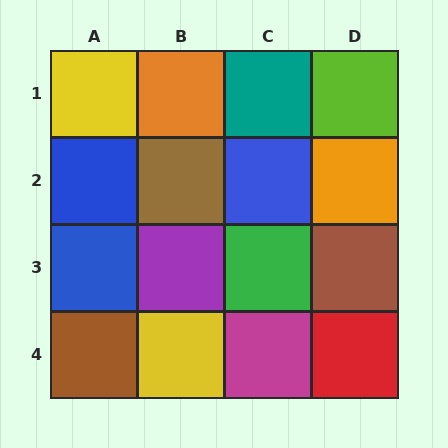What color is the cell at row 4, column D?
Red.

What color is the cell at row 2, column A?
Blue.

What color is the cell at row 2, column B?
Brown.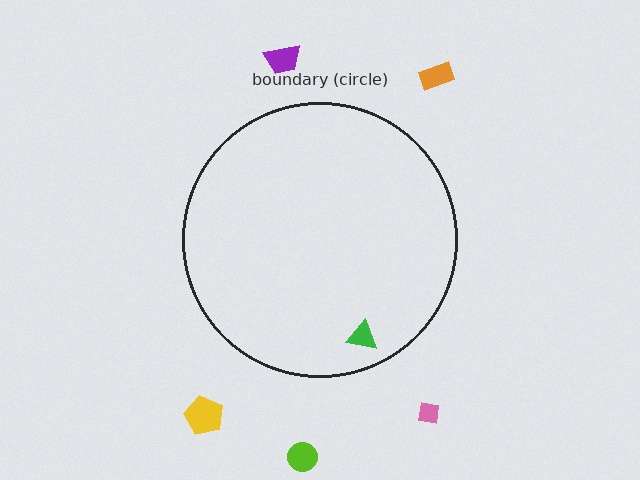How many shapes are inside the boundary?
1 inside, 5 outside.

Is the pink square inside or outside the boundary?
Outside.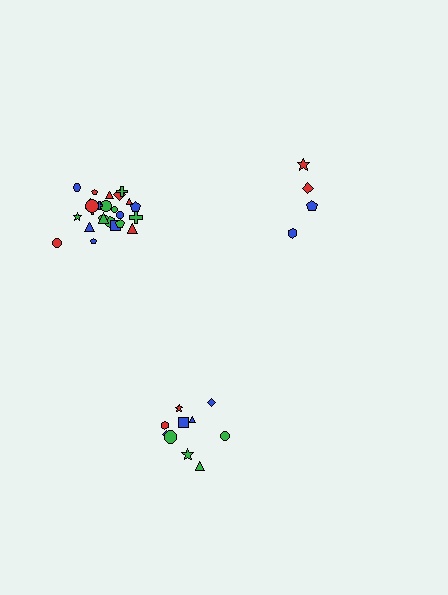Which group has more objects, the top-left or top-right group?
The top-left group.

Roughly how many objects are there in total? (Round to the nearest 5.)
Roughly 40 objects in total.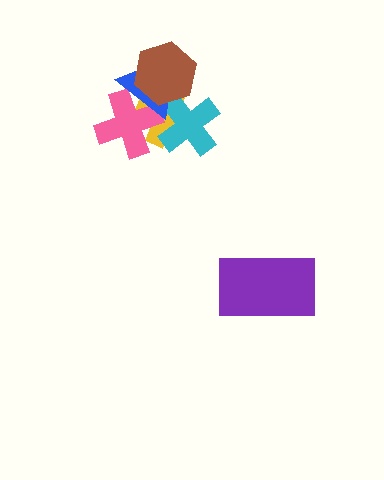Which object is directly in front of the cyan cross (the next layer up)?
The blue triangle is directly in front of the cyan cross.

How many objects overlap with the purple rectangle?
0 objects overlap with the purple rectangle.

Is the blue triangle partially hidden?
Yes, it is partially covered by another shape.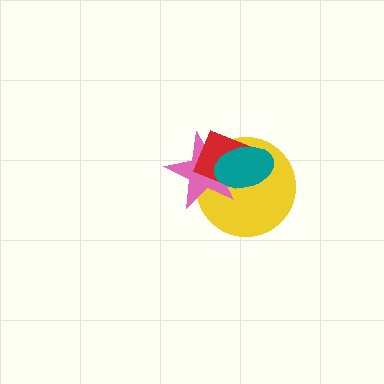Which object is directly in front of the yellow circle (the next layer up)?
The pink star is directly in front of the yellow circle.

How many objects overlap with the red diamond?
3 objects overlap with the red diamond.